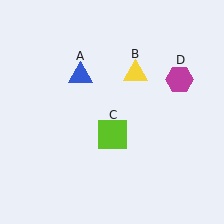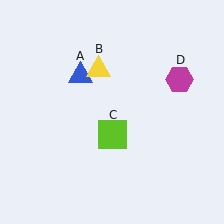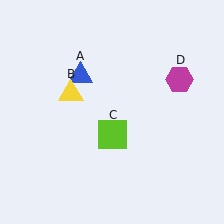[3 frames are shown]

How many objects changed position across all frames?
1 object changed position: yellow triangle (object B).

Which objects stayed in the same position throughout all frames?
Blue triangle (object A) and lime square (object C) and magenta hexagon (object D) remained stationary.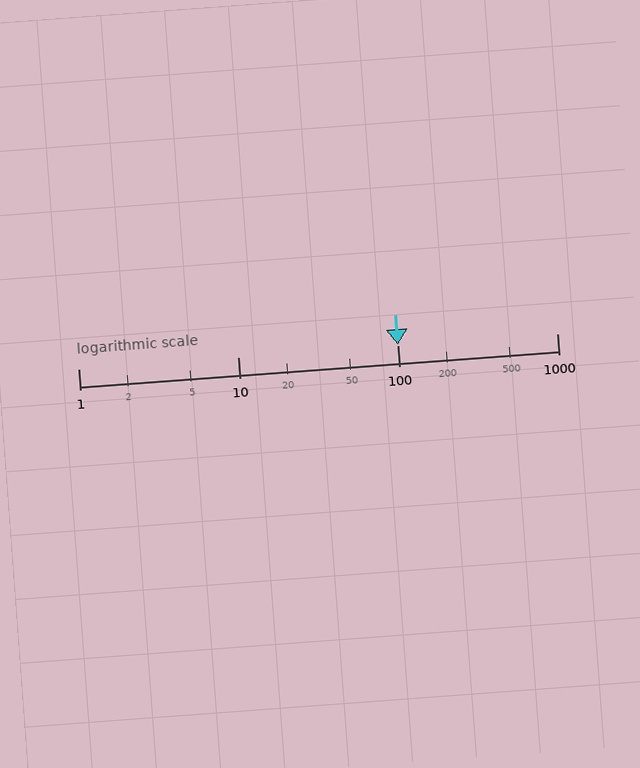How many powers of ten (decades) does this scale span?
The scale spans 3 decades, from 1 to 1000.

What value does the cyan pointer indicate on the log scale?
The pointer indicates approximately 100.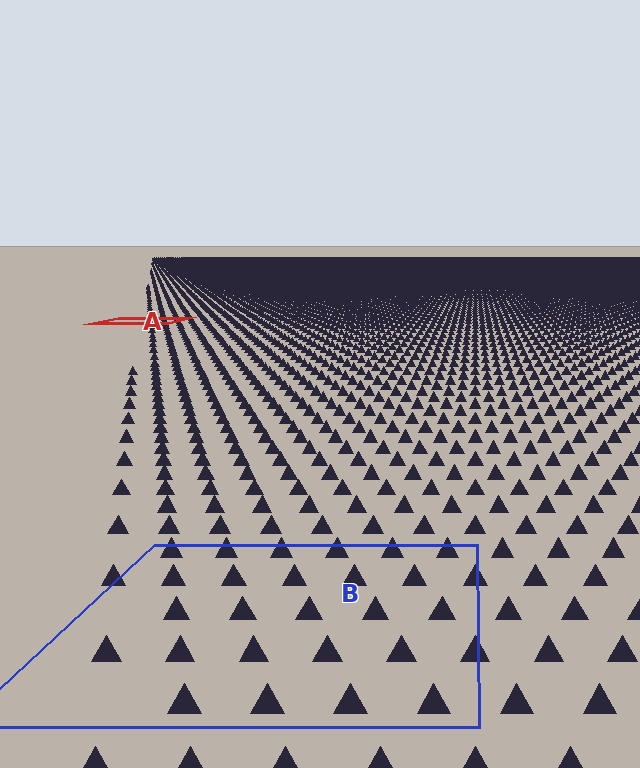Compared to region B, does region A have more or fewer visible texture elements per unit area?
Region A has more texture elements per unit area — they are packed more densely because it is farther away.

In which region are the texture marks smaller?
The texture marks are smaller in region A, because it is farther away.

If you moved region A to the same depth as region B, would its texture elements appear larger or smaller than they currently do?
They would appear larger. At a closer depth, the same texture elements are projected at a bigger on-screen size.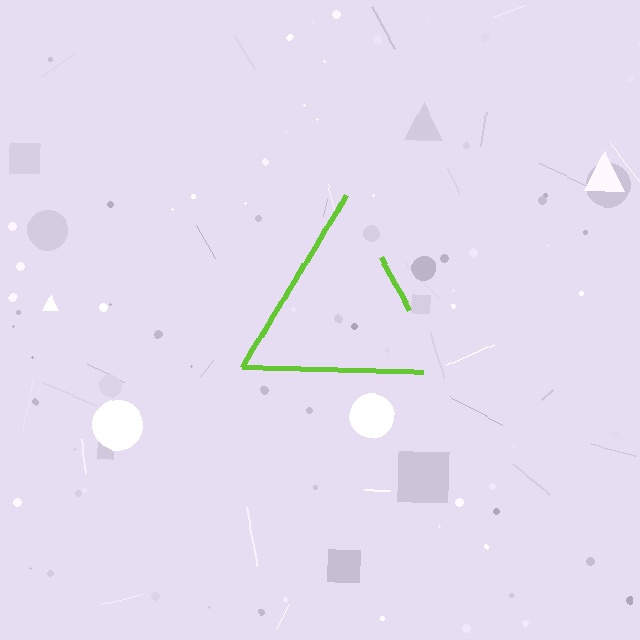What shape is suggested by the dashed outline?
The dashed outline suggests a triangle.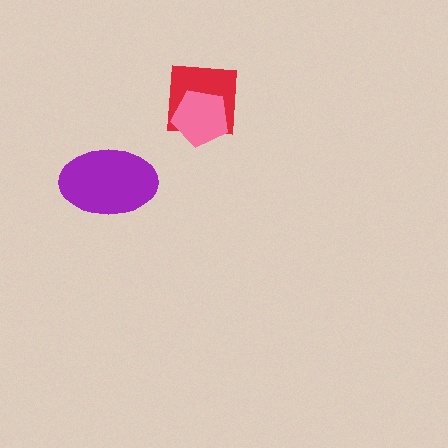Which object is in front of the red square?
The pink pentagon is in front of the red square.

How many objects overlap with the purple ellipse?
0 objects overlap with the purple ellipse.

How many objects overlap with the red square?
1 object overlaps with the red square.